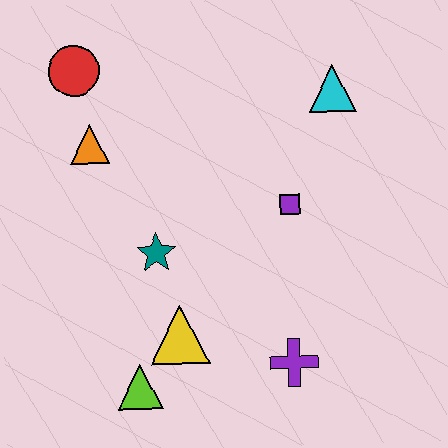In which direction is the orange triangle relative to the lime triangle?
The orange triangle is above the lime triangle.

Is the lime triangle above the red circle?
No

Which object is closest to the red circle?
The orange triangle is closest to the red circle.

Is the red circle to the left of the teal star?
Yes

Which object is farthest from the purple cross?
The red circle is farthest from the purple cross.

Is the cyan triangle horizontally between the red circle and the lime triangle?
No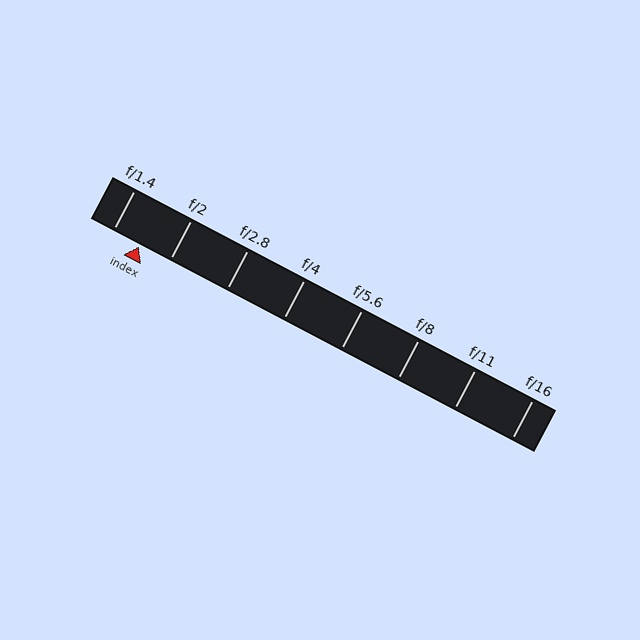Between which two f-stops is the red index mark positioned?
The index mark is between f/1.4 and f/2.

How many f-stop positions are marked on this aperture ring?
There are 8 f-stop positions marked.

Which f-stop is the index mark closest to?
The index mark is closest to f/1.4.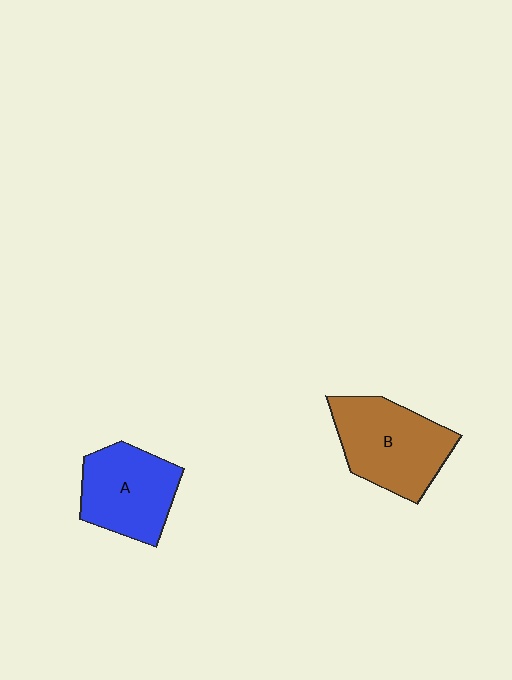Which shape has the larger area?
Shape B (brown).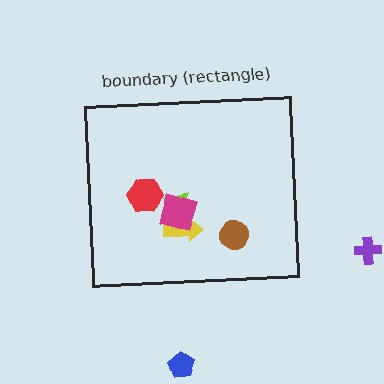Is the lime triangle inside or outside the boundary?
Inside.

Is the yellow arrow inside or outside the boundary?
Inside.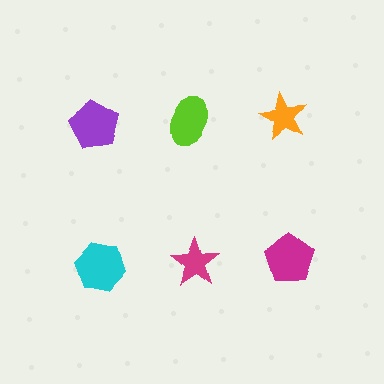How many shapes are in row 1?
3 shapes.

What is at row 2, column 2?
A magenta star.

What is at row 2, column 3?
A magenta pentagon.